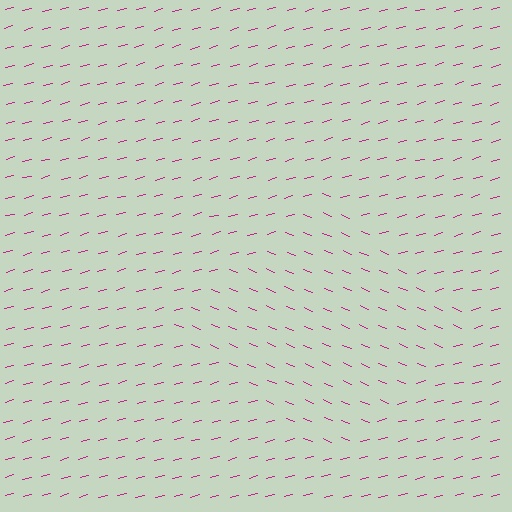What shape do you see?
I see a diamond.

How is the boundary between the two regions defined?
The boundary is defined purely by a change in line orientation (approximately 38 degrees difference). All lines are the same color and thickness.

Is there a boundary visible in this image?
Yes, there is a texture boundary formed by a change in line orientation.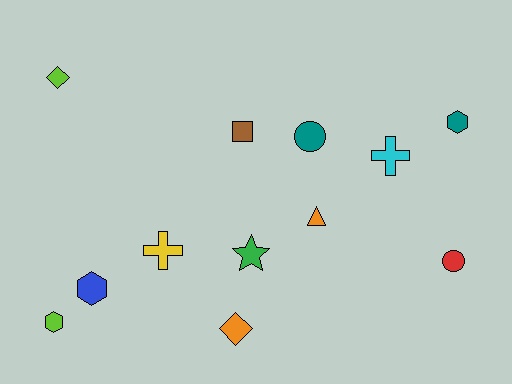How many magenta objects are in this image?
There are no magenta objects.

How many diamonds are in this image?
There are 2 diamonds.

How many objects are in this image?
There are 12 objects.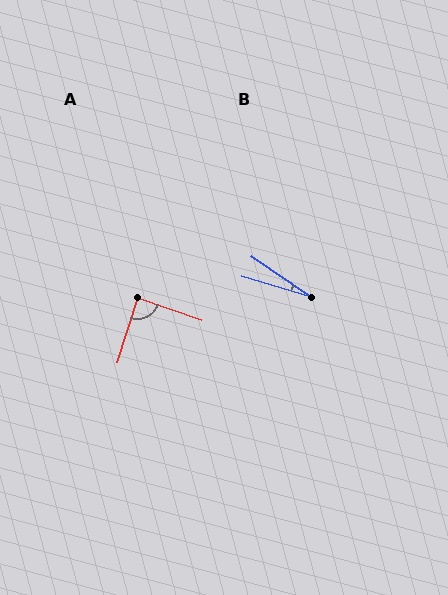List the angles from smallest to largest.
B (17°), A (89°).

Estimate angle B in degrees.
Approximately 17 degrees.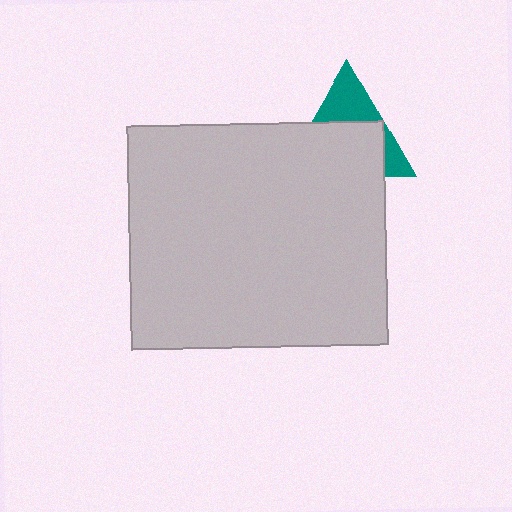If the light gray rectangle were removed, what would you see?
You would see the complete teal triangle.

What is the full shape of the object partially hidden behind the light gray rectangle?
The partially hidden object is a teal triangle.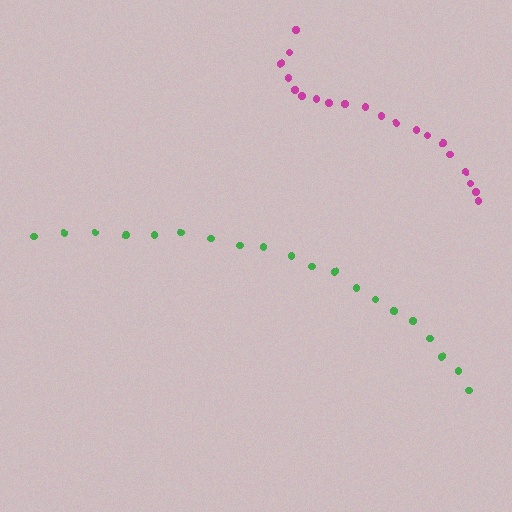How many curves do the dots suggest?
There are 2 distinct paths.